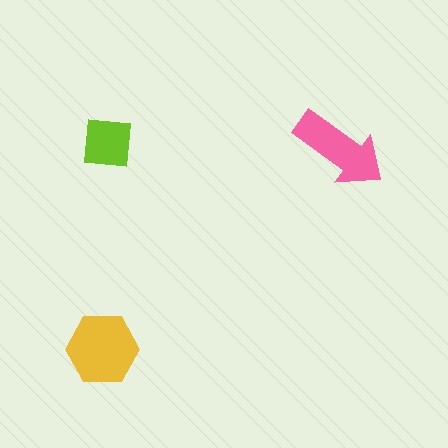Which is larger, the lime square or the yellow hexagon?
The yellow hexagon.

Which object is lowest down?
The yellow hexagon is bottommost.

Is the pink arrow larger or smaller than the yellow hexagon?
Smaller.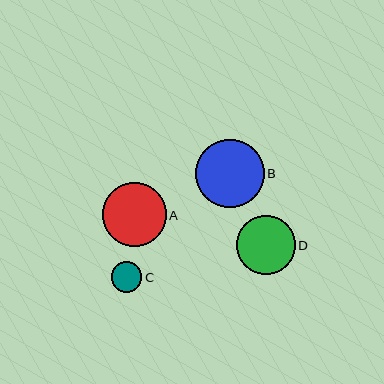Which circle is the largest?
Circle B is the largest with a size of approximately 68 pixels.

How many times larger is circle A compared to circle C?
Circle A is approximately 2.1 times the size of circle C.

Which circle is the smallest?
Circle C is the smallest with a size of approximately 30 pixels.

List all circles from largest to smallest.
From largest to smallest: B, A, D, C.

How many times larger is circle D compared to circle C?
Circle D is approximately 1.9 times the size of circle C.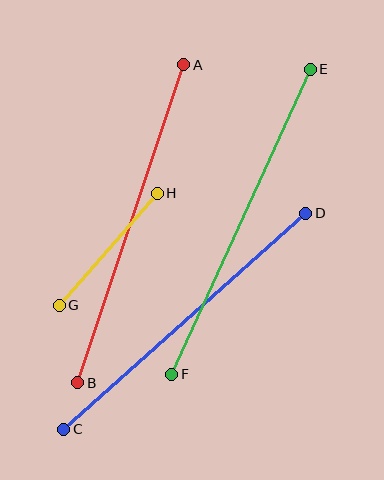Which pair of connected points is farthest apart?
Points A and B are farthest apart.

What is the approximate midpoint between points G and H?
The midpoint is at approximately (108, 249) pixels.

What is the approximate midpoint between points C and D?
The midpoint is at approximately (185, 321) pixels.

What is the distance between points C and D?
The distance is approximately 324 pixels.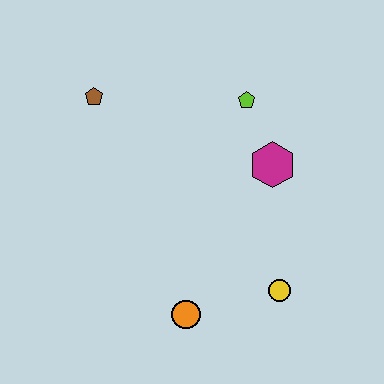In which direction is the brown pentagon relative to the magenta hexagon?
The brown pentagon is to the left of the magenta hexagon.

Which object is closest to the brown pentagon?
The lime pentagon is closest to the brown pentagon.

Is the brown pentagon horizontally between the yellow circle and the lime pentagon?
No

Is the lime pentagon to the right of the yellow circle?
No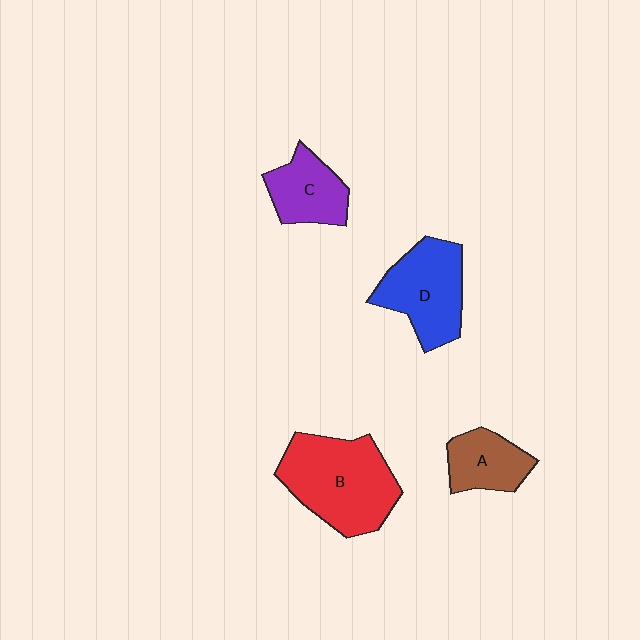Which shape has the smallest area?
Shape A (brown).